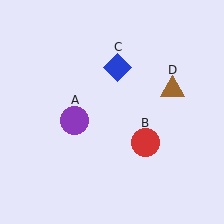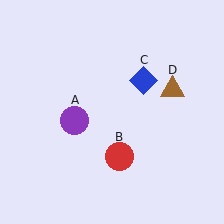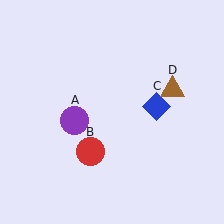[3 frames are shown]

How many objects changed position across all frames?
2 objects changed position: red circle (object B), blue diamond (object C).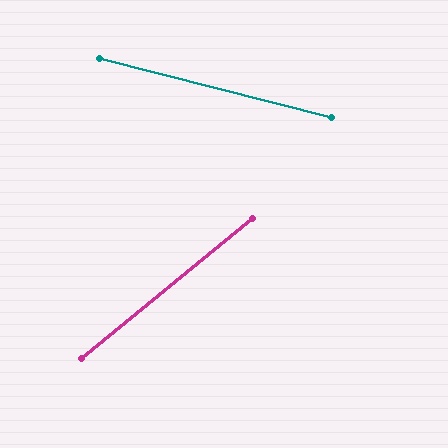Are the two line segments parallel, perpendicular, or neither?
Neither parallel nor perpendicular — they differ by about 54°.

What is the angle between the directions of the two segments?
Approximately 54 degrees.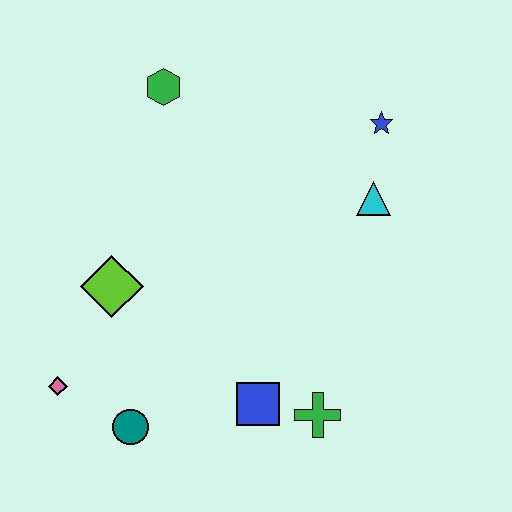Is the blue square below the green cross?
No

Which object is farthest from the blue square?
The green hexagon is farthest from the blue square.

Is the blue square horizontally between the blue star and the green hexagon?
Yes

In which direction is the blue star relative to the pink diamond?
The blue star is to the right of the pink diamond.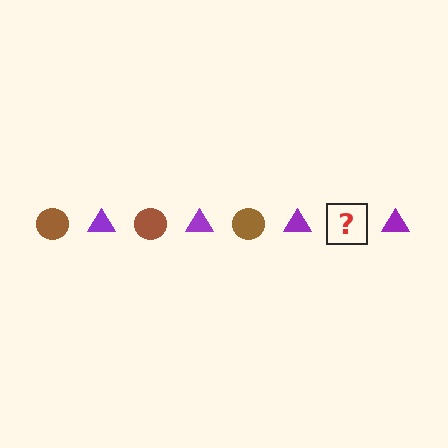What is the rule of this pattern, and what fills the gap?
The rule is that the pattern alternates between brown circle and purple triangle. The gap should be filled with a brown circle.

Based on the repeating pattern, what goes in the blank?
The blank should be a brown circle.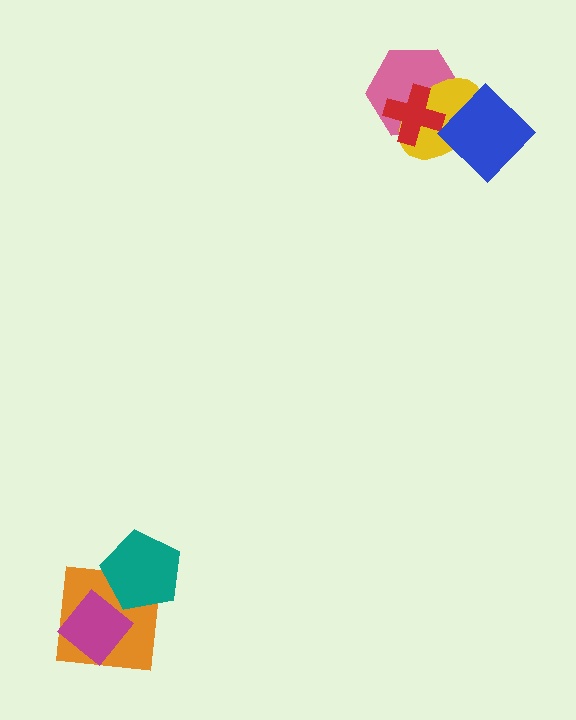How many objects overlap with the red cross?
2 objects overlap with the red cross.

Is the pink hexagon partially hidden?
Yes, it is partially covered by another shape.